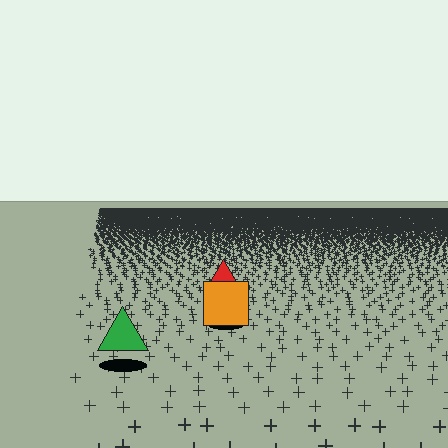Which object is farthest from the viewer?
The red triangle is farthest from the viewer. It appears smaller and the ground texture around it is denser.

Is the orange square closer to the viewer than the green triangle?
No. The green triangle is closer — you can tell from the texture gradient: the ground texture is coarser near it.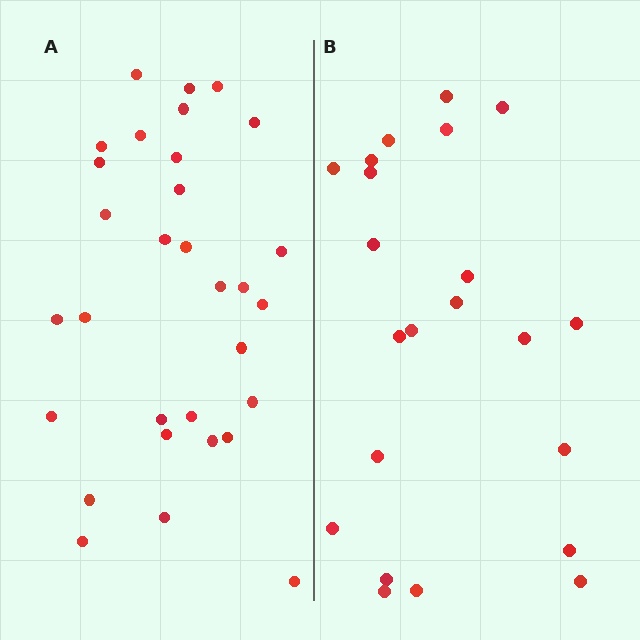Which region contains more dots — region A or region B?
Region A (the left region) has more dots.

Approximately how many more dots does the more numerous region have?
Region A has roughly 8 or so more dots than region B.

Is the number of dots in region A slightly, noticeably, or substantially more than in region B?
Region A has noticeably more, but not dramatically so. The ratio is roughly 1.4 to 1.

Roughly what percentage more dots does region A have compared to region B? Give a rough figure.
About 40% more.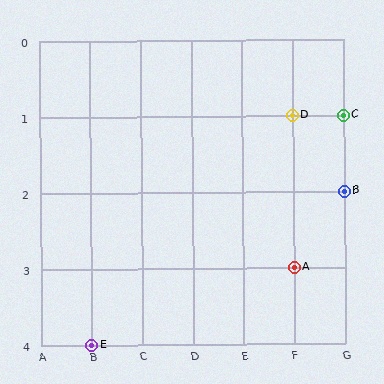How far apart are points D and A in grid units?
Points D and A are 2 rows apart.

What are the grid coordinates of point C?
Point C is at grid coordinates (G, 1).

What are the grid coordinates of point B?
Point B is at grid coordinates (G, 2).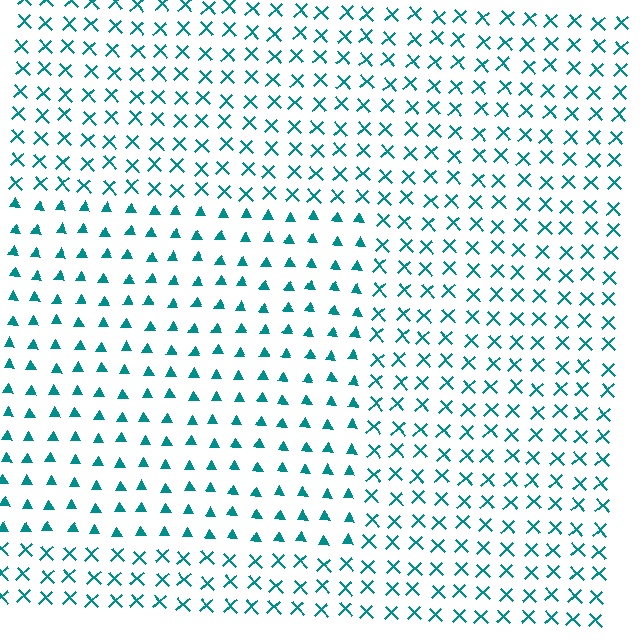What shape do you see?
I see a rectangle.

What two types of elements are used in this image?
The image uses triangles inside the rectangle region and X marks outside it.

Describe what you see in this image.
The image is filled with small teal elements arranged in a uniform grid. A rectangle-shaped region contains triangles, while the surrounding area contains X marks. The boundary is defined purely by the change in element shape.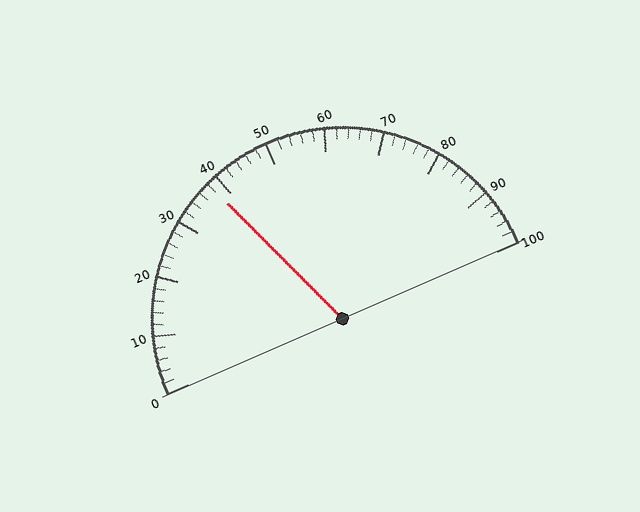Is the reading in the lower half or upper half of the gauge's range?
The reading is in the lower half of the range (0 to 100).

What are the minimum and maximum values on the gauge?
The gauge ranges from 0 to 100.